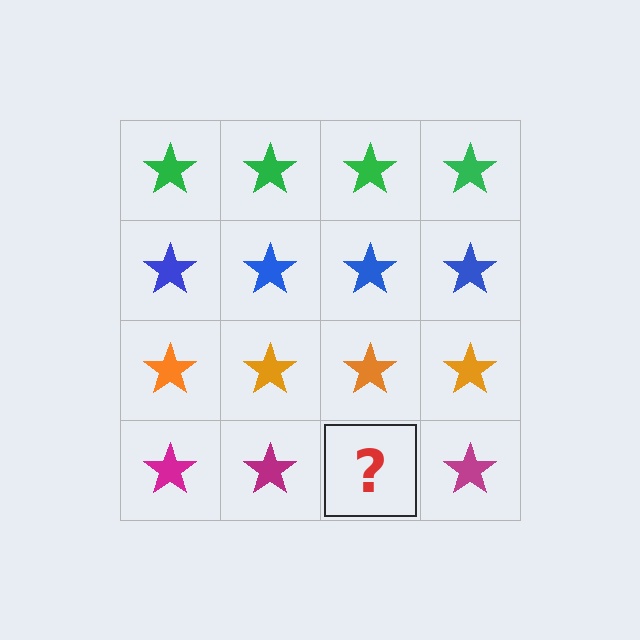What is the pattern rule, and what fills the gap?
The rule is that each row has a consistent color. The gap should be filled with a magenta star.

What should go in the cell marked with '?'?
The missing cell should contain a magenta star.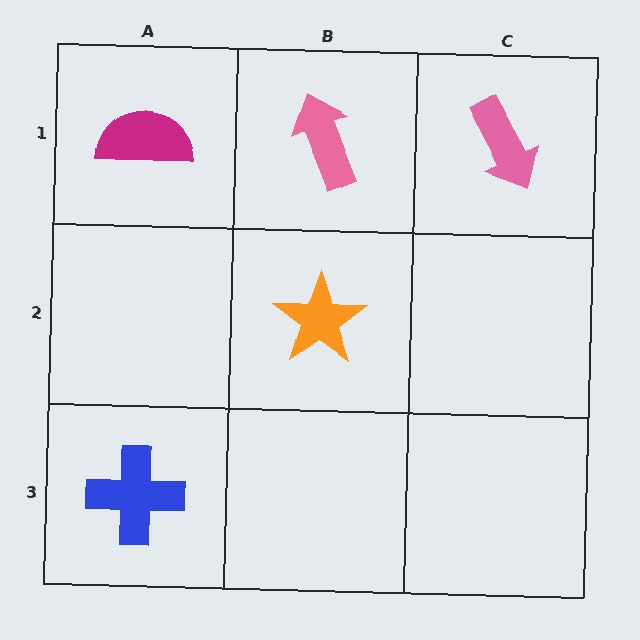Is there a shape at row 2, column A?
No, that cell is empty.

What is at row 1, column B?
A pink arrow.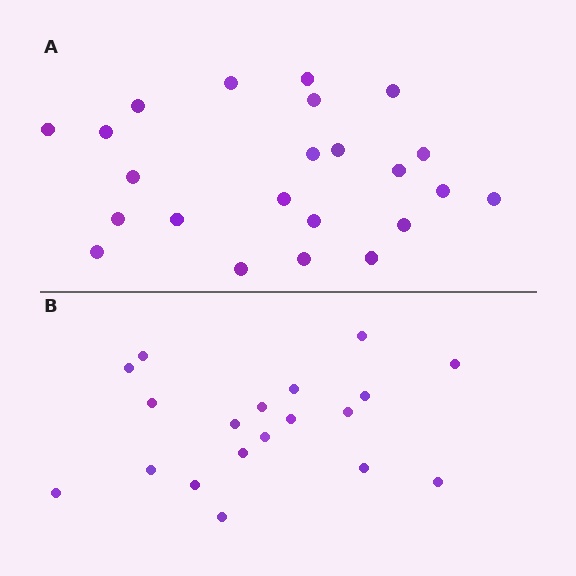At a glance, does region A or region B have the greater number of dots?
Region A (the top region) has more dots.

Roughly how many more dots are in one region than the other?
Region A has about 4 more dots than region B.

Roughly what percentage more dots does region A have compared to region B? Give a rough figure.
About 20% more.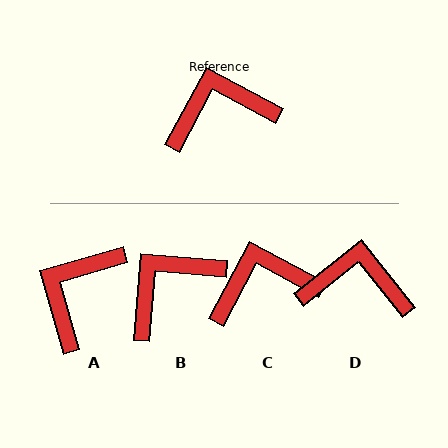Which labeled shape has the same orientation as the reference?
C.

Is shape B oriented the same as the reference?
No, it is off by about 23 degrees.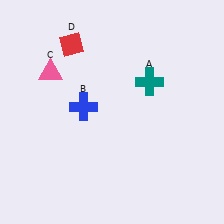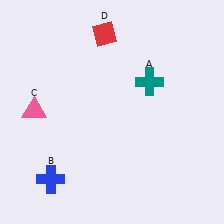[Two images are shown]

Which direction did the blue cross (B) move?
The blue cross (B) moved down.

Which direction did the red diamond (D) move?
The red diamond (D) moved right.